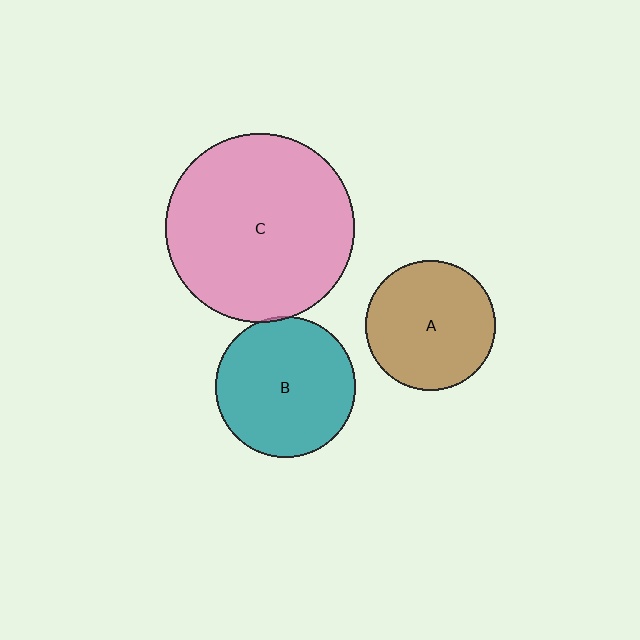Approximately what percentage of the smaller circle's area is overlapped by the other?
Approximately 5%.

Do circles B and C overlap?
Yes.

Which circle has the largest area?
Circle C (pink).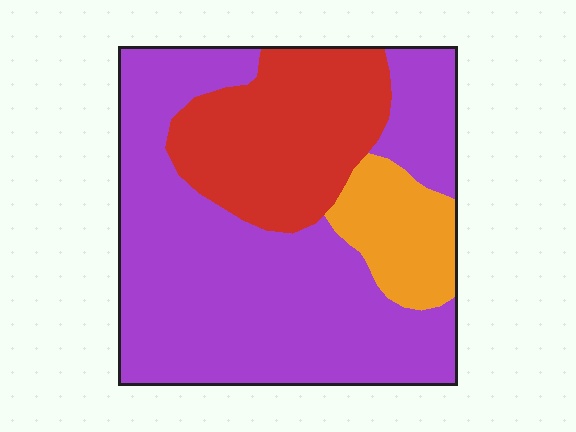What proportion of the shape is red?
Red covers about 25% of the shape.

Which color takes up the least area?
Orange, at roughly 10%.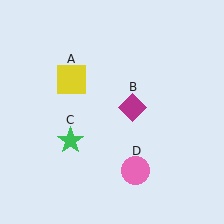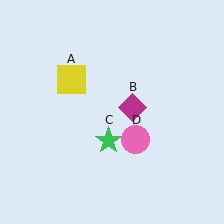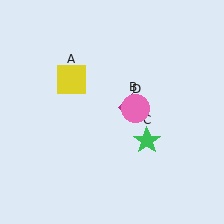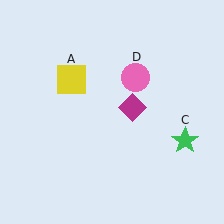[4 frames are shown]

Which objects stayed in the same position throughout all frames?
Yellow square (object A) and magenta diamond (object B) remained stationary.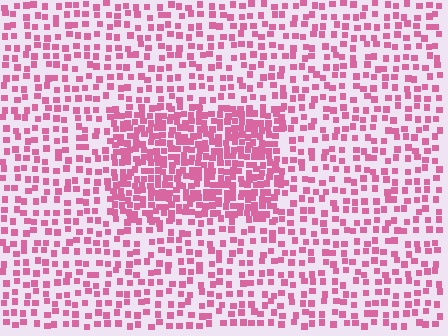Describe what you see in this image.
The image contains small pink elements arranged at two different densities. A rectangle-shaped region is visible where the elements are more densely packed than the surrounding area.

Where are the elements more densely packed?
The elements are more densely packed inside the rectangle boundary.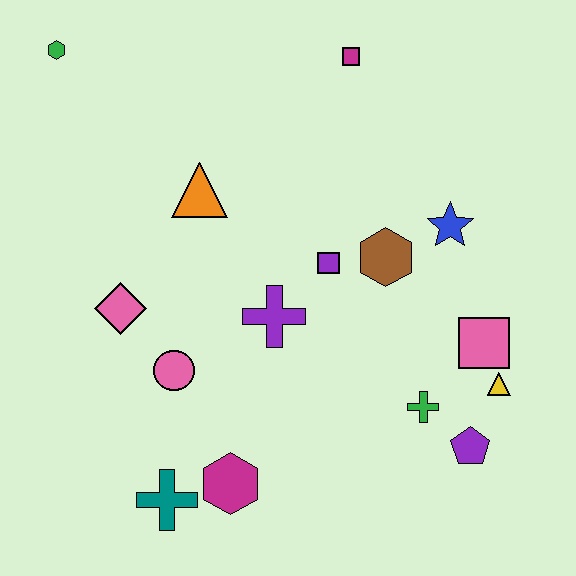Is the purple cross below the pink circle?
No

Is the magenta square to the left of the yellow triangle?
Yes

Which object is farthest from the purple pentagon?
The green hexagon is farthest from the purple pentagon.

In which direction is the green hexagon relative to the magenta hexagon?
The green hexagon is above the magenta hexagon.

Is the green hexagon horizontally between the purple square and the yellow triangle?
No